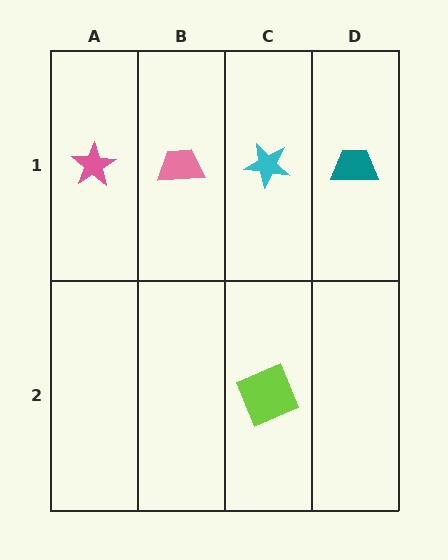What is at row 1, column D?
A teal trapezoid.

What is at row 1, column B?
A pink trapezoid.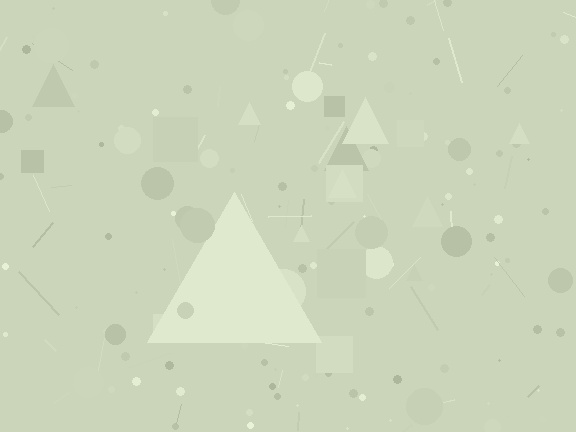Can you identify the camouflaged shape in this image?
The camouflaged shape is a triangle.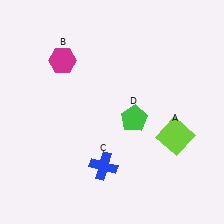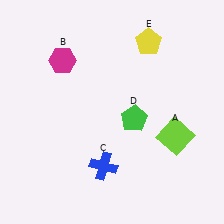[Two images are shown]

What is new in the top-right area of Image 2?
A yellow pentagon (E) was added in the top-right area of Image 2.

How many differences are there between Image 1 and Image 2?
There is 1 difference between the two images.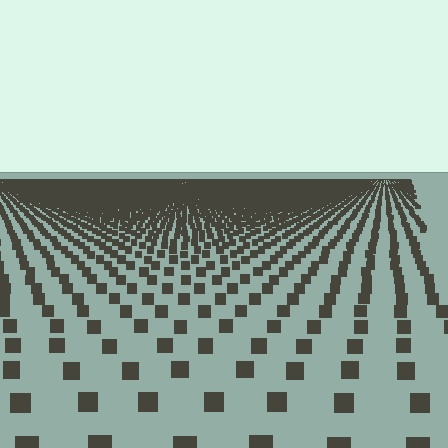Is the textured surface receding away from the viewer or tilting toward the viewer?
The surface is receding away from the viewer. Texture elements get smaller and denser toward the top.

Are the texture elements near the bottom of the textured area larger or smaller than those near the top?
Larger. Near the bottom, elements are closer to the viewer and appear at a bigger on-screen size.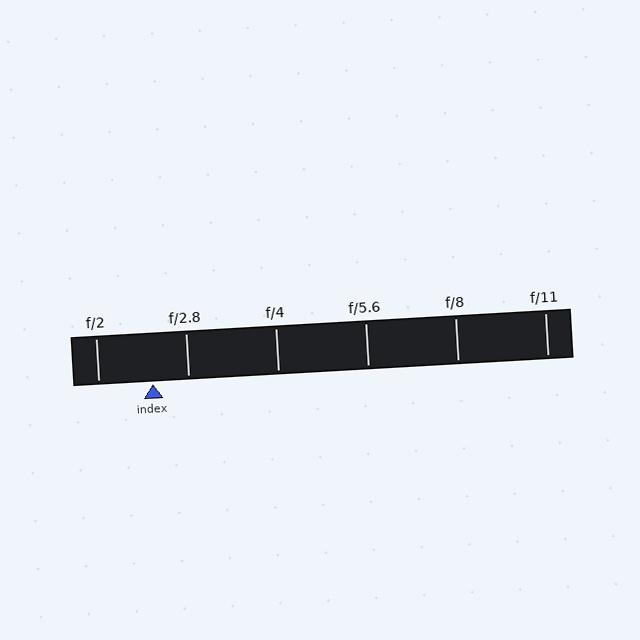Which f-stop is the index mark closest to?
The index mark is closest to f/2.8.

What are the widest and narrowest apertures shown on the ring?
The widest aperture shown is f/2 and the narrowest is f/11.